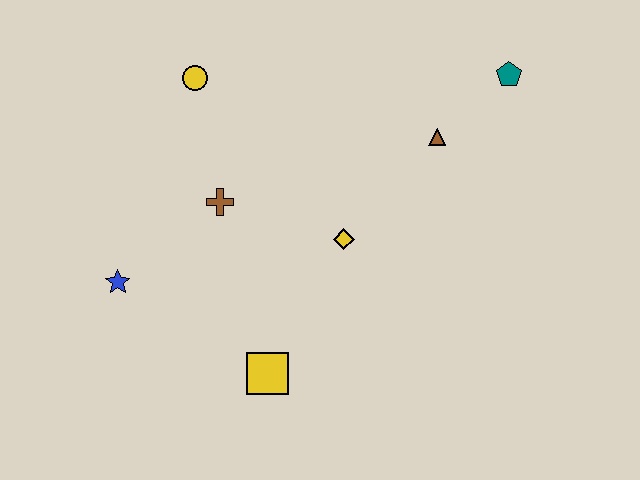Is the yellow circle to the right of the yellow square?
No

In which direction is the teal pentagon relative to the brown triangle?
The teal pentagon is to the right of the brown triangle.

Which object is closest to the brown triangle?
The teal pentagon is closest to the brown triangle.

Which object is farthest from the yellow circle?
The teal pentagon is farthest from the yellow circle.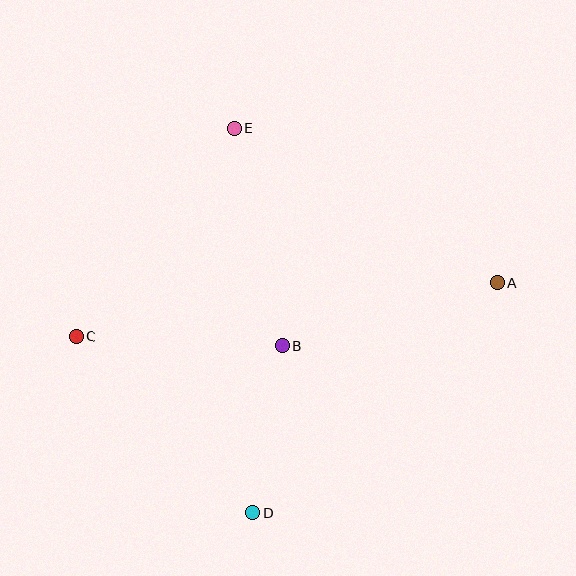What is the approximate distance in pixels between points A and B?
The distance between A and B is approximately 224 pixels.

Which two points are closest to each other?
Points B and D are closest to each other.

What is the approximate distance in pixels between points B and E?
The distance between B and E is approximately 223 pixels.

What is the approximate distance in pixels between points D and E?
The distance between D and E is approximately 385 pixels.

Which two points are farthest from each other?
Points A and C are farthest from each other.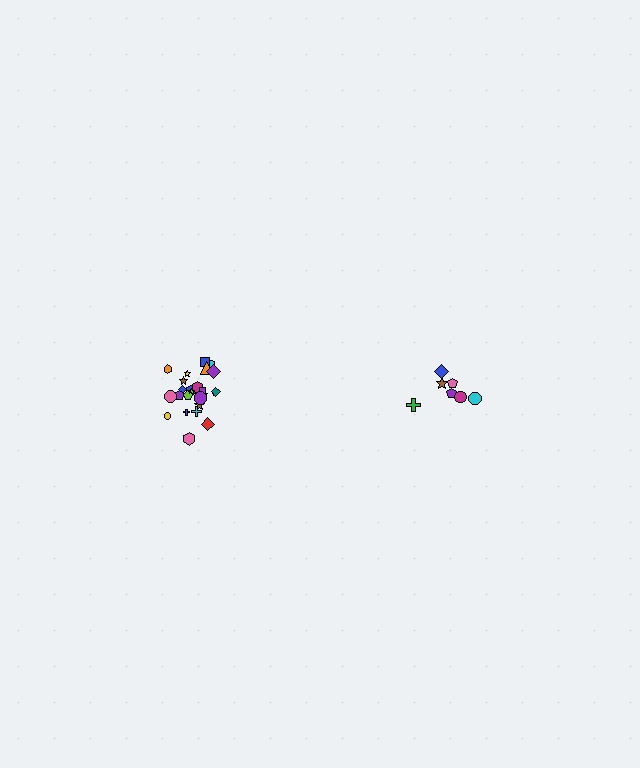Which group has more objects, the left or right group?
The left group.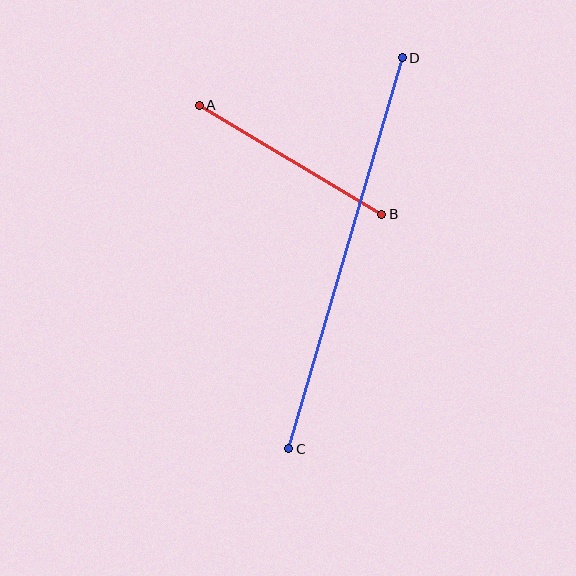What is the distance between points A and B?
The distance is approximately 213 pixels.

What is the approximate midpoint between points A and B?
The midpoint is at approximately (290, 160) pixels.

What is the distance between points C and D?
The distance is approximately 407 pixels.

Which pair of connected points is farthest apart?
Points C and D are farthest apart.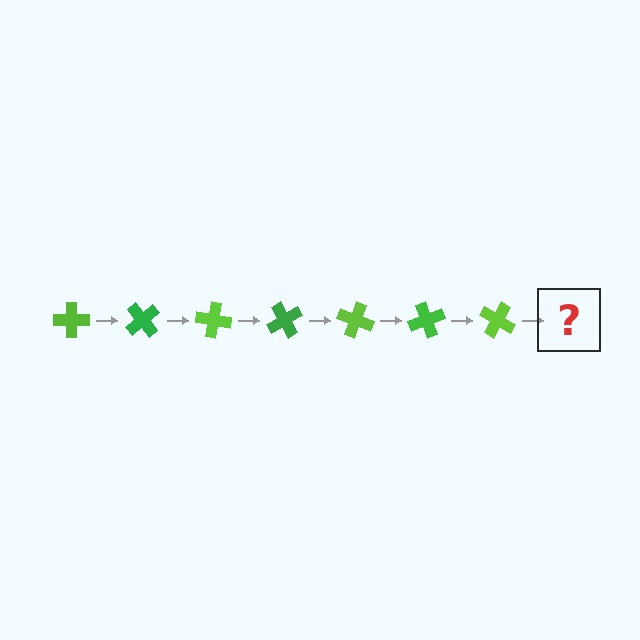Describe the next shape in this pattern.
It should be a green cross, rotated 350 degrees from the start.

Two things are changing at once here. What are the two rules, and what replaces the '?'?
The two rules are that it rotates 50 degrees each step and the color cycles through lime and green. The '?' should be a green cross, rotated 350 degrees from the start.